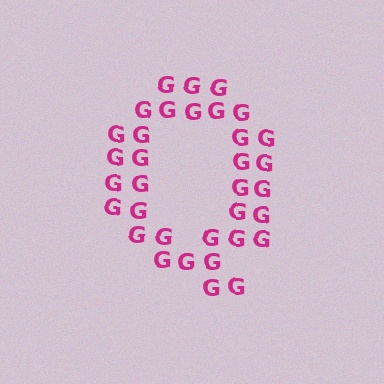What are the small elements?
The small elements are letter G's.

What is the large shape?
The large shape is the letter Q.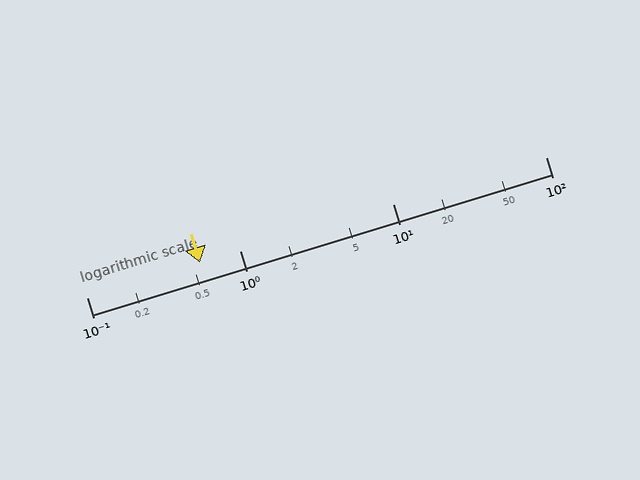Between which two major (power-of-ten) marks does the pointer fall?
The pointer is between 0.1 and 1.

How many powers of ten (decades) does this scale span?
The scale spans 3 decades, from 0.1 to 100.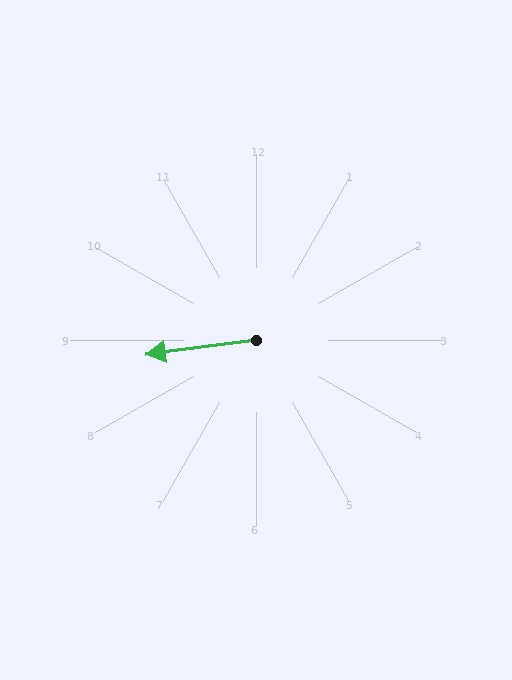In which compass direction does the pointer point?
West.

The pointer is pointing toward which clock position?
Roughly 9 o'clock.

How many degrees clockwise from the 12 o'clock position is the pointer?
Approximately 263 degrees.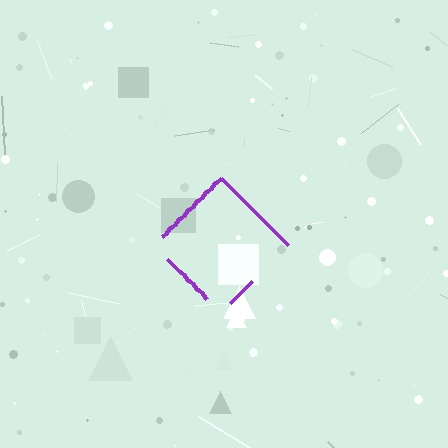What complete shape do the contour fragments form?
The contour fragments form a diamond.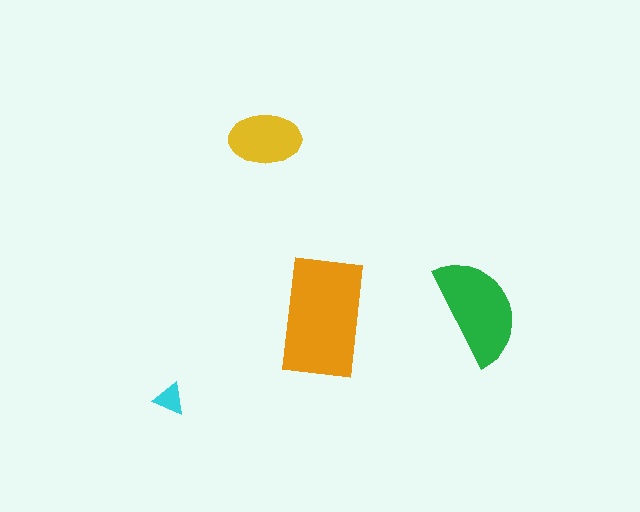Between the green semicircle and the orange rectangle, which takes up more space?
The orange rectangle.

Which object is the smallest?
The cyan triangle.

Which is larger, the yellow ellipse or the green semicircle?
The green semicircle.